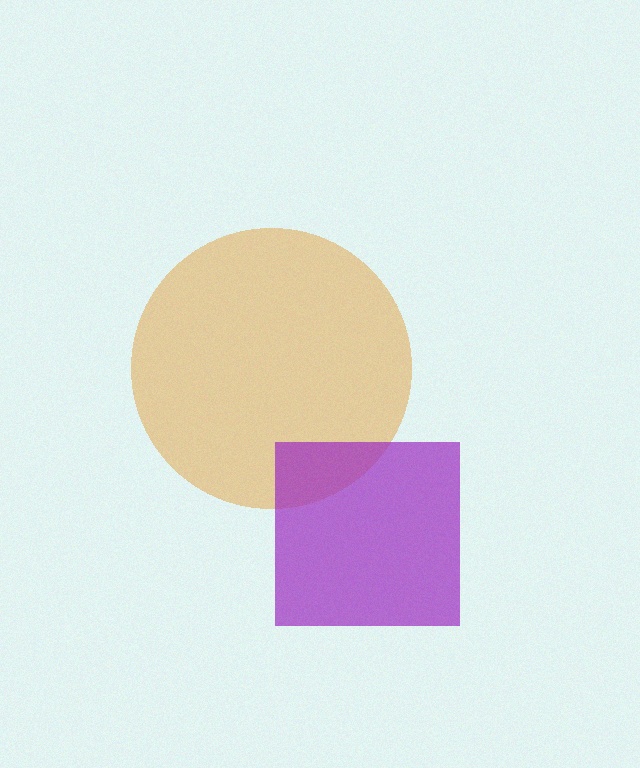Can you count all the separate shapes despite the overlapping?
Yes, there are 2 separate shapes.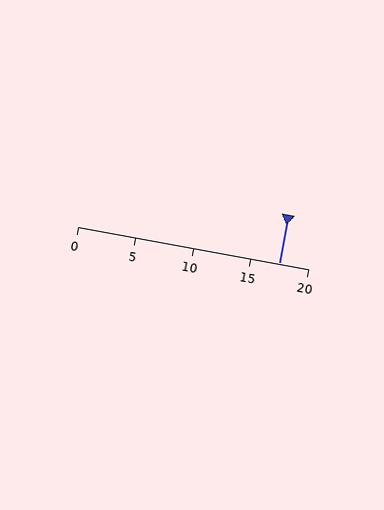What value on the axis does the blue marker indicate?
The marker indicates approximately 17.5.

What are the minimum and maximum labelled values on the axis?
The axis runs from 0 to 20.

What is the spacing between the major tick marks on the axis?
The major ticks are spaced 5 apart.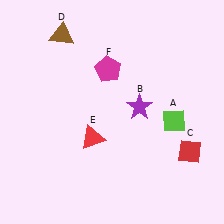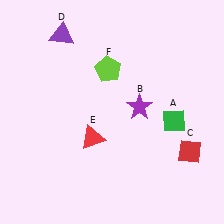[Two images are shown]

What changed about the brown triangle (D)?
In Image 1, D is brown. In Image 2, it changed to purple.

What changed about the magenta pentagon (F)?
In Image 1, F is magenta. In Image 2, it changed to lime.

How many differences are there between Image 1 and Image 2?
There are 3 differences between the two images.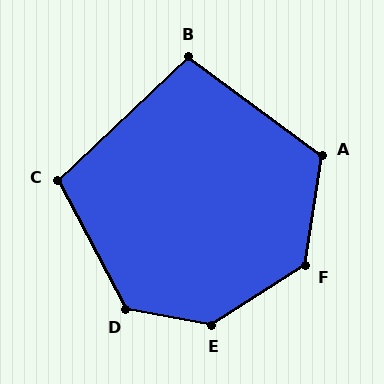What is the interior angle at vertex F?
Approximately 131 degrees (obtuse).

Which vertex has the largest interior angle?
E, at approximately 137 degrees.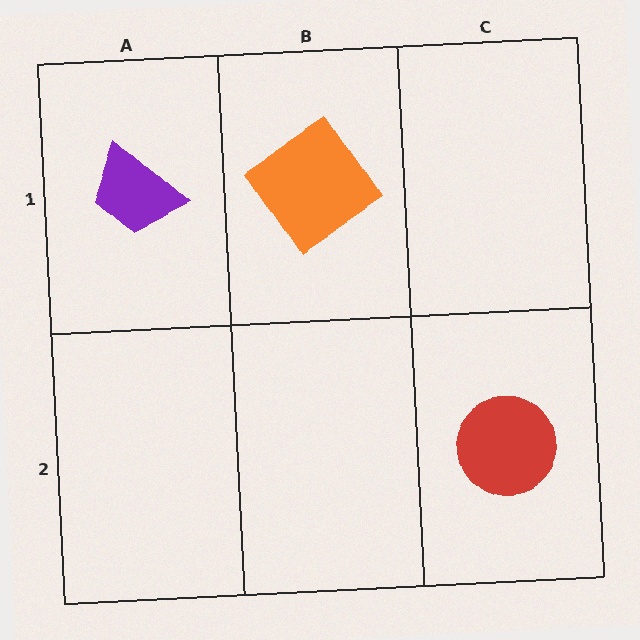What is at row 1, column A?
A purple trapezoid.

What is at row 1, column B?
An orange diamond.